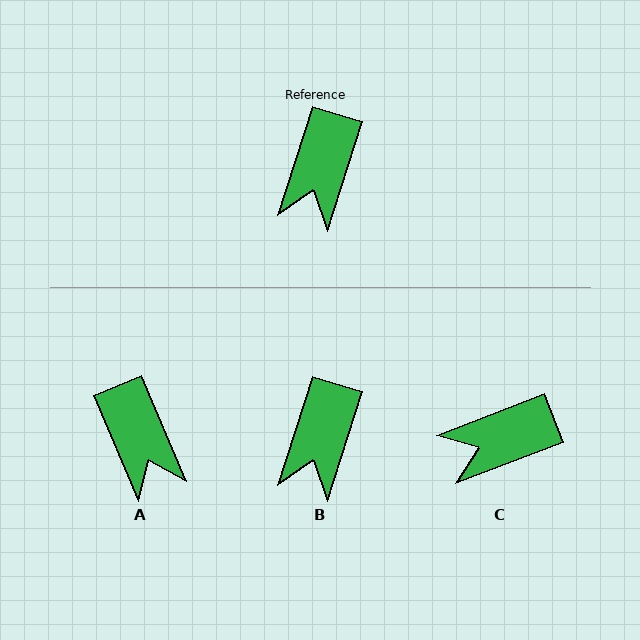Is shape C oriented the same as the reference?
No, it is off by about 51 degrees.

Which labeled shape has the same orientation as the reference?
B.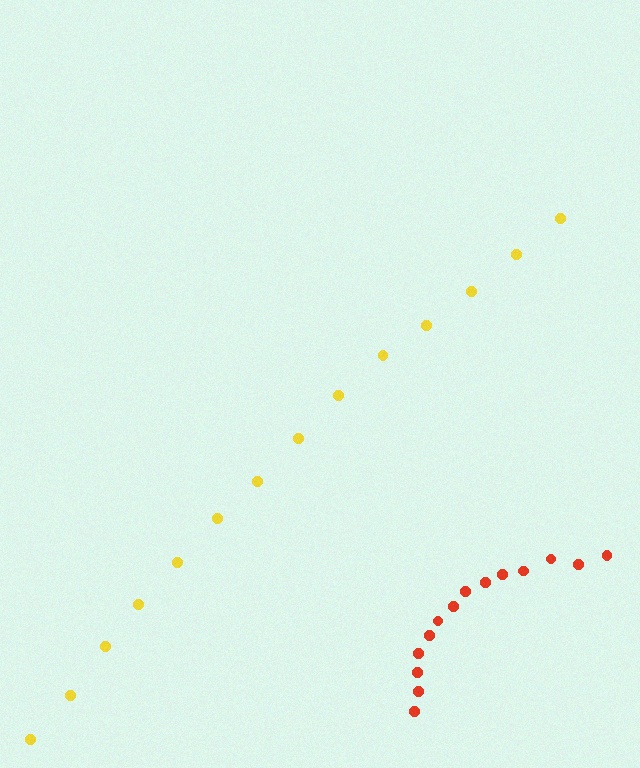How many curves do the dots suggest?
There are 2 distinct paths.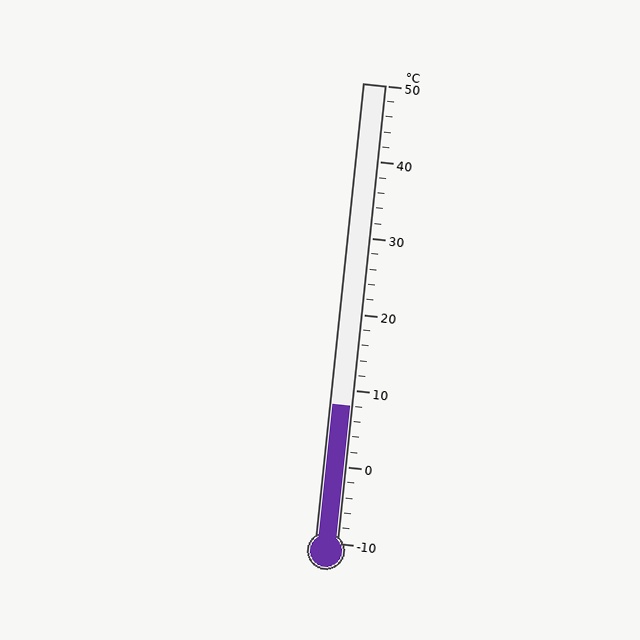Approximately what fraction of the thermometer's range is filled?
The thermometer is filled to approximately 30% of its range.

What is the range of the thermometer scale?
The thermometer scale ranges from -10°C to 50°C.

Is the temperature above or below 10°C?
The temperature is below 10°C.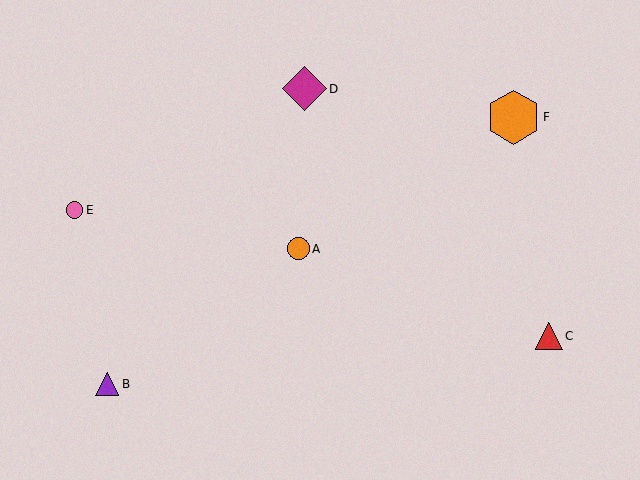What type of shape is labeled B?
Shape B is a purple triangle.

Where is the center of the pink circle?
The center of the pink circle is at (74, 210).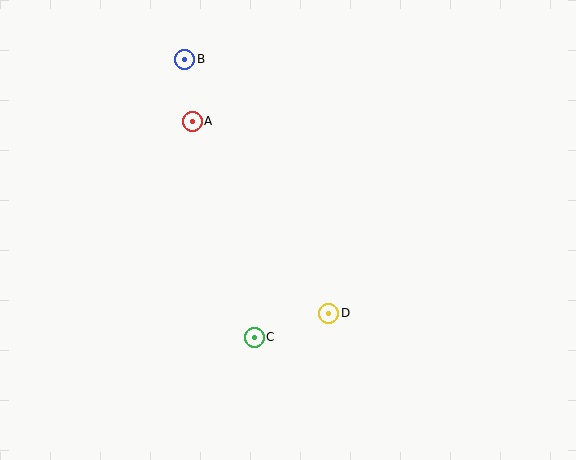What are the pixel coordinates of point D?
Point D is at (329, 313).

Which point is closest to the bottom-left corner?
Point C is closest to the bottom-left corner.